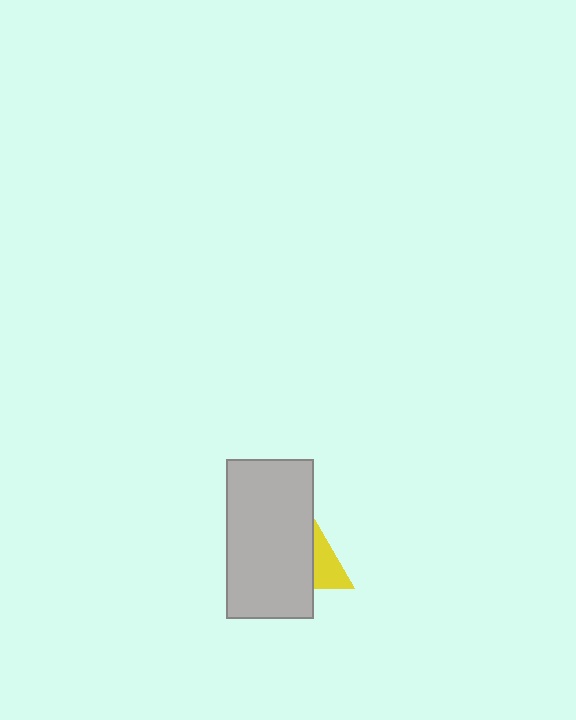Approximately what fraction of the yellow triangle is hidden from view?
Roughly 56% of the yellow triangle is hidden behind the light gray rectangle.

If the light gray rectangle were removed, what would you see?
You would see the complete yellow triangle.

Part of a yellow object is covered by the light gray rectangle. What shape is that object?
It is a triangle.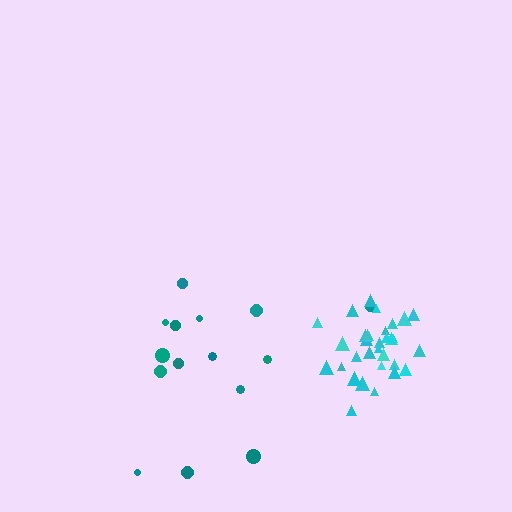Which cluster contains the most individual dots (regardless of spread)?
Cyan (32).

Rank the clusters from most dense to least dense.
cyan, teal.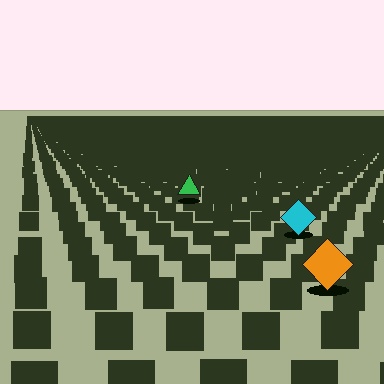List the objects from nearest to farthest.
From nearest to farthest: the orange diamond, the cyan diamond, the green triangle.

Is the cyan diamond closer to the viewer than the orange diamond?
No. The orange diamond is closer — you can tell from the texture gradient: the ground texture is coarser near it.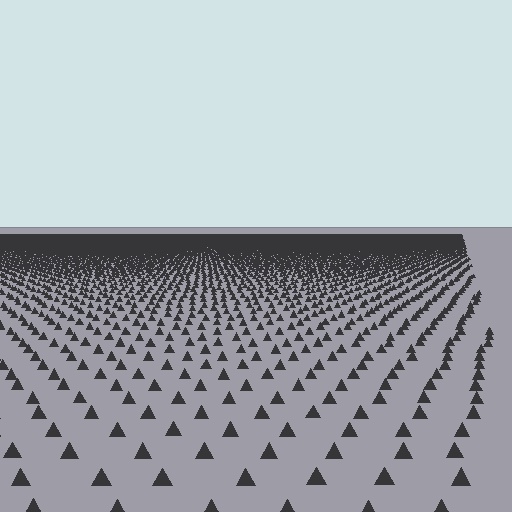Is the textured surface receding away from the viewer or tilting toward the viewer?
The surface is receding away from the viewer. Texture elements get smaller and denser toward the top.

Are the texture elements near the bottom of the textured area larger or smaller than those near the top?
Larger. Near the bottom, elements are closer to the viewer and appear at a bigger on-screen size.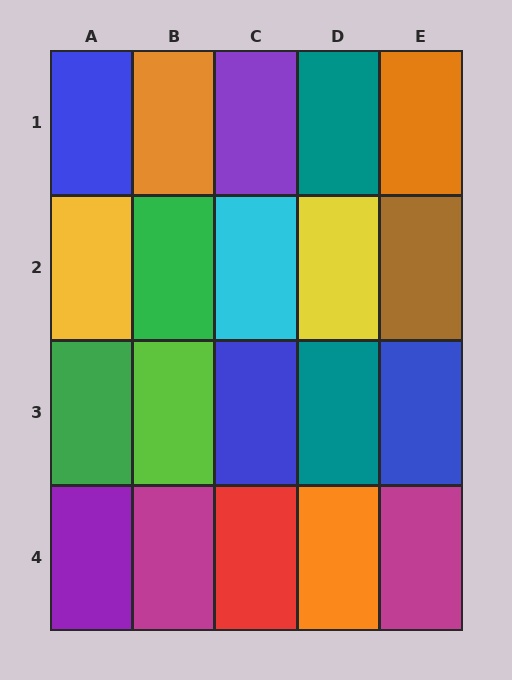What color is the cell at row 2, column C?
Cyan.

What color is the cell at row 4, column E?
Magenta.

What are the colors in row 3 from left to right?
Green, lime, blue, teal, blue.